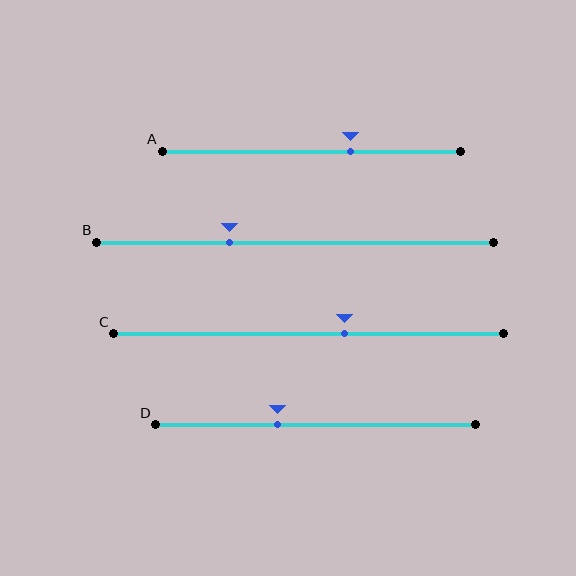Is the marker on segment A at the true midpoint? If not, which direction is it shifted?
No, the marker on segment A is shifted to the right by about 13% of the segment length.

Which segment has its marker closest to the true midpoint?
Segment C has its marker closest to the true midpoint.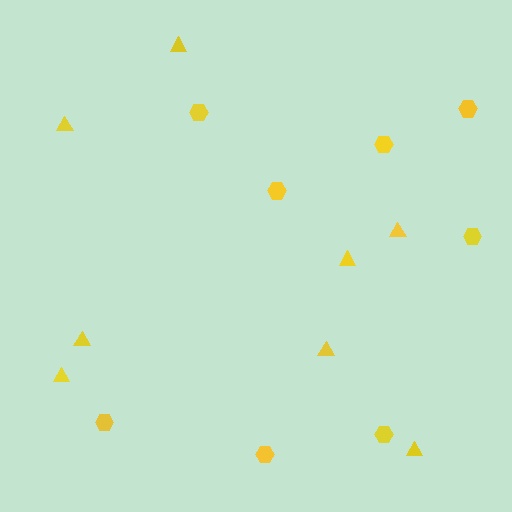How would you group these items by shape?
There are 2 groups: one group of hexagons (8) and one group of triangles (8).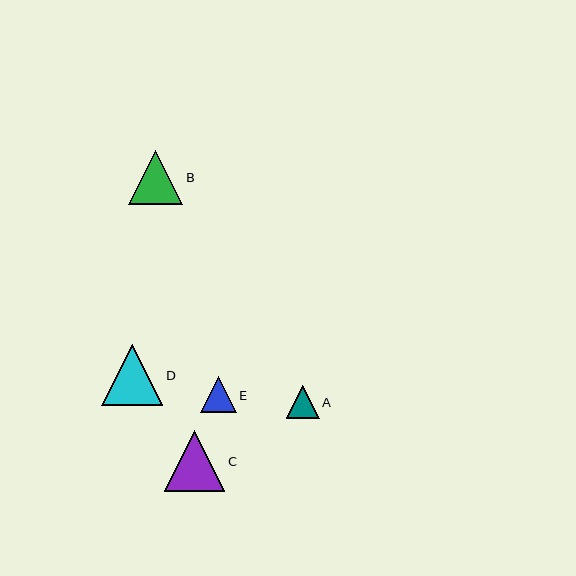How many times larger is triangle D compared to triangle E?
Triangle D is approximately 1.7 times the size of triangle E.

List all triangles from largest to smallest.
From largest to smallest: D, C, B, E, A.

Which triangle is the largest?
Triangle D is the largest with a size of approximately 61 pixels.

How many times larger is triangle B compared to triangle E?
Triangle B is approximately 1.5 times the size of triangle E.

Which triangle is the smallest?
Triangle A is the smallest with a size of approximately 33 pixels.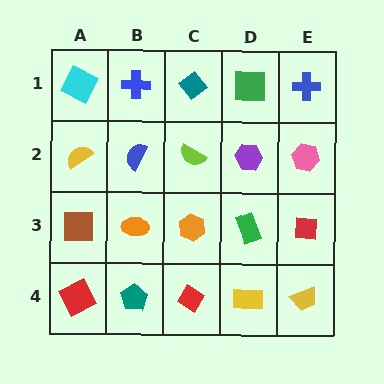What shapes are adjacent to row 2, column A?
A cyan square (row 1, column A), a brown square (row 3, column A), a blue semicircle (row 2, column B).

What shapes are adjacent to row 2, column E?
A blue cross (row 1, column E), a red square (row 3, column E), a purple hexagon (row 2, column D).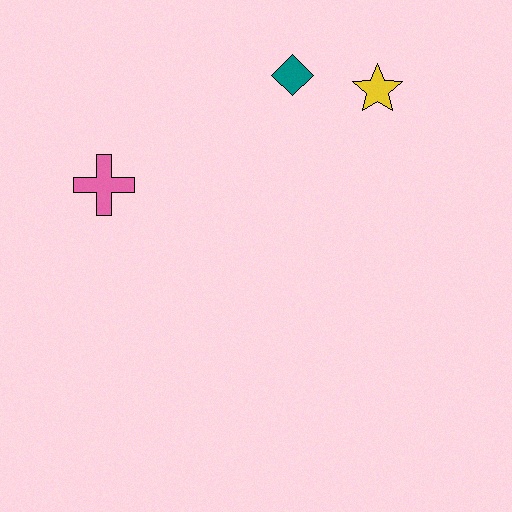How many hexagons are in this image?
There are no hexagons.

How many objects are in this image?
There are 3 objects.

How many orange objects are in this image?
There are no orange objects.